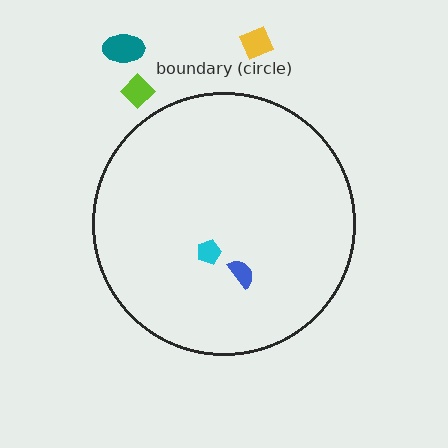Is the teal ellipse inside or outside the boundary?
Outside.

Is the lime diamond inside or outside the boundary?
Outside.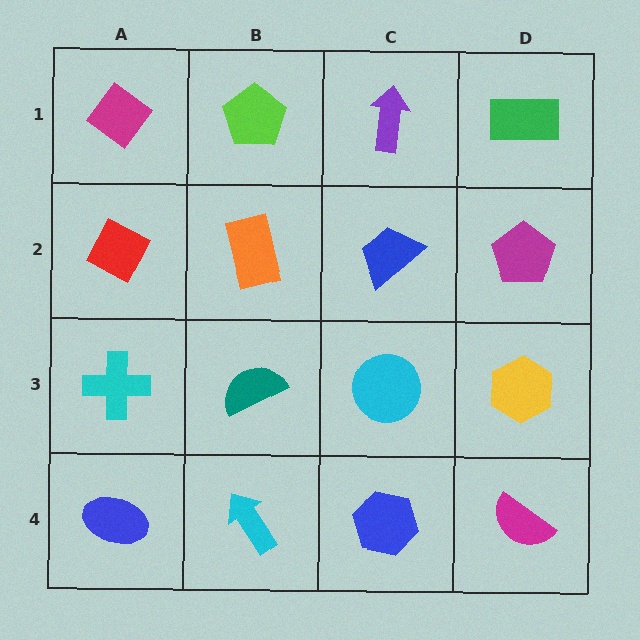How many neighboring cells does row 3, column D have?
3.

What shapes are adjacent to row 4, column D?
A yellow hexagon (row 3, column D), a blue hexagon (row 4, column C).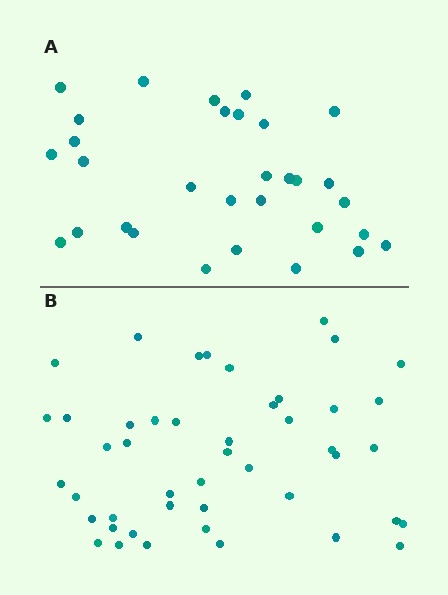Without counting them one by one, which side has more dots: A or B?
Region B (the bottom region) has more dots.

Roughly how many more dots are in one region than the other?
Region B has approximately 15 more dots than region A.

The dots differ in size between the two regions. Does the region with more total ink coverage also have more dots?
No. Region A has more total ink coverage because its dots are larger, but region B actually contains more individual dots. Total area can be misleading — the number of items is what matters here.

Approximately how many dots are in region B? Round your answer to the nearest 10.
About 50 dots. (The exact count is 46, which rounds to 50.)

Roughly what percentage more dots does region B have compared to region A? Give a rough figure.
About 50% more.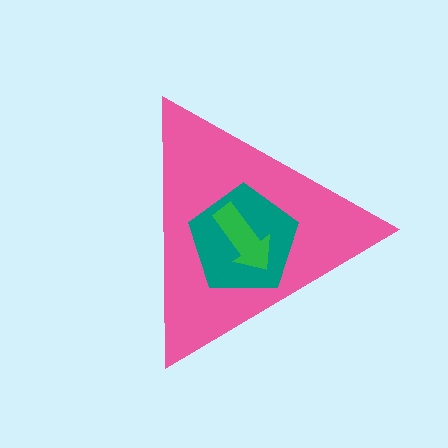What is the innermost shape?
The green arrow.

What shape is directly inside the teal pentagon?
The green arrow.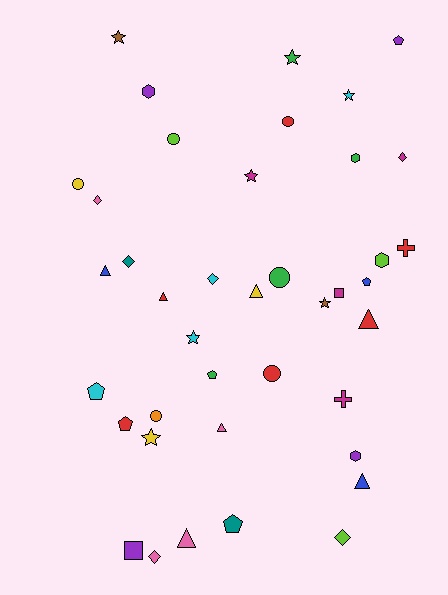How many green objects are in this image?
There are 4 green objects.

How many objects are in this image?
There are 40 objects.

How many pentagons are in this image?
There are 6 pentagons.